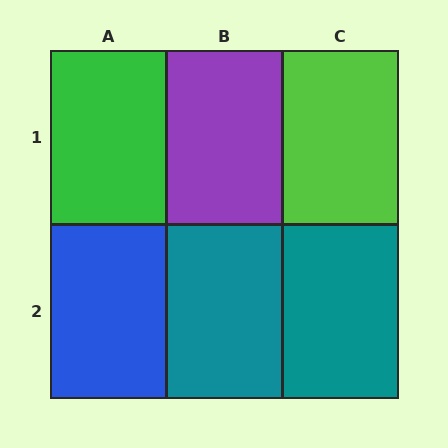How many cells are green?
1 cell is green.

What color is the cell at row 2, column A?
Blue.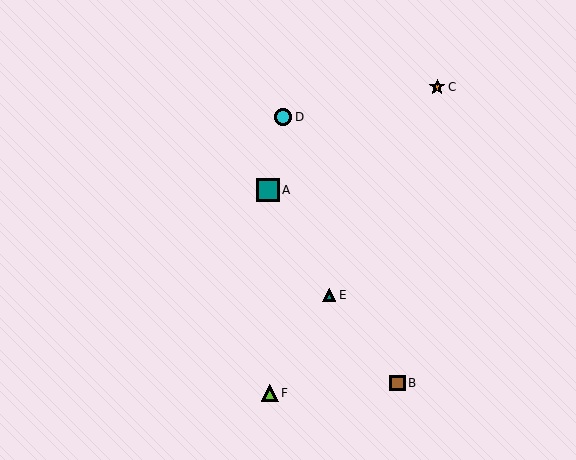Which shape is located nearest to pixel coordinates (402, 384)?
The brown square (labeled B) at (398, 383) is nearest to that location.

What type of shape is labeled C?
Shape C is an orange star.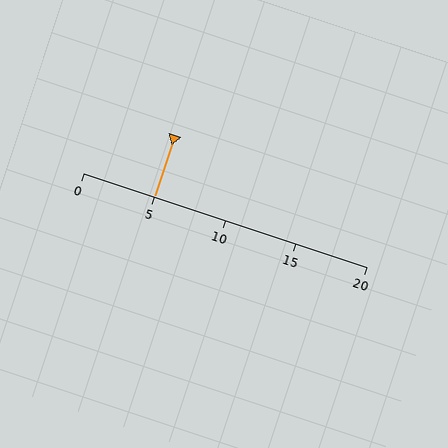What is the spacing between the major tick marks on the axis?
The major ticks are spaced 5 apart.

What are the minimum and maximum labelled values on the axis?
The axis runs from 0 to 20.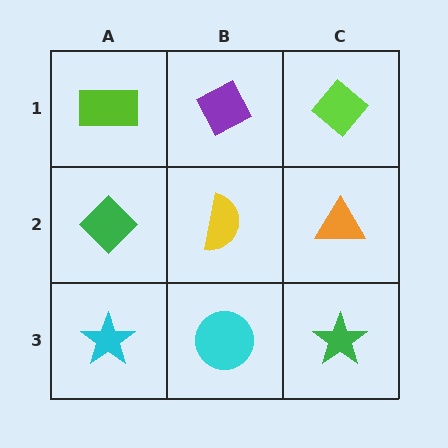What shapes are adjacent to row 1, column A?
A green diamond (row 2, column A), a purple diamond (row 1, column B).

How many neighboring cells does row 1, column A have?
2.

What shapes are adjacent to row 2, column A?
A lime rectangle (row 1, column A), a cyan star (row 3, column A), a yellow semicircle (row 2, column B).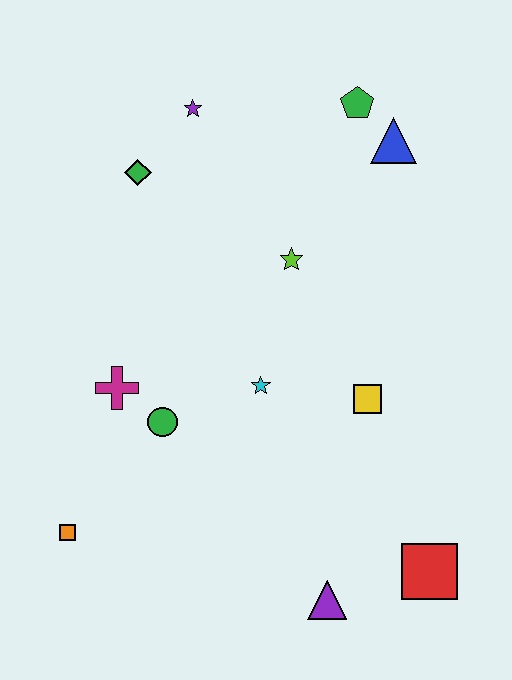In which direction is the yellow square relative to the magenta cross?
The yellow square is to the right of the magenta cross.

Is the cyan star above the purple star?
No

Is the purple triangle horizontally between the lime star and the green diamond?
No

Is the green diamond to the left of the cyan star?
Yes